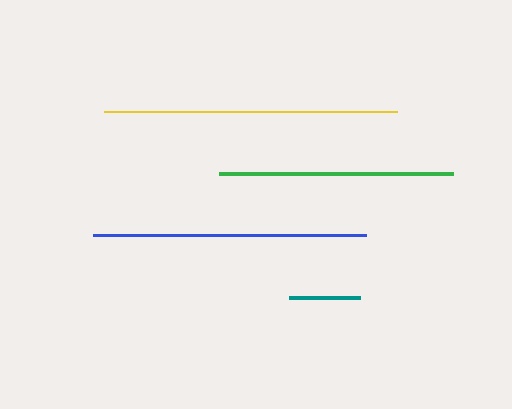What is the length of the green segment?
The green segment is approximately 234 pixels long.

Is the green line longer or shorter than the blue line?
The blue line is longer than the green line.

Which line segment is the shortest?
The teal line is the shortest at approximately 72 pixels.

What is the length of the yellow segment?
The yellow segment is approximately 293 pixels long.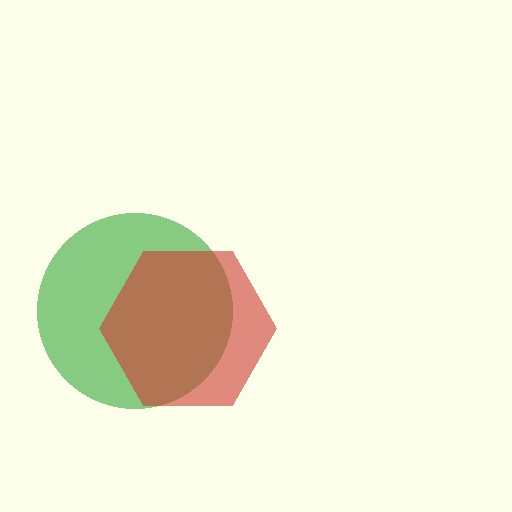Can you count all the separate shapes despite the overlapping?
Yes, there are 2 separate shapes.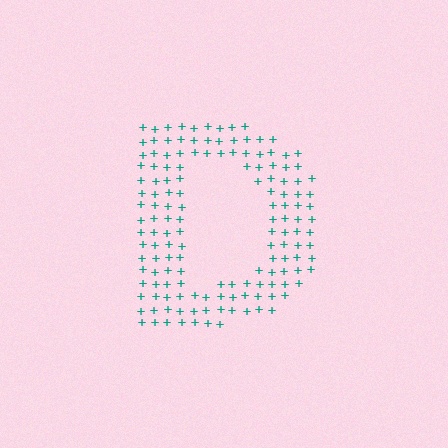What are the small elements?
The small elements are plus signs.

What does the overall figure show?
The overall figure shows the letter D.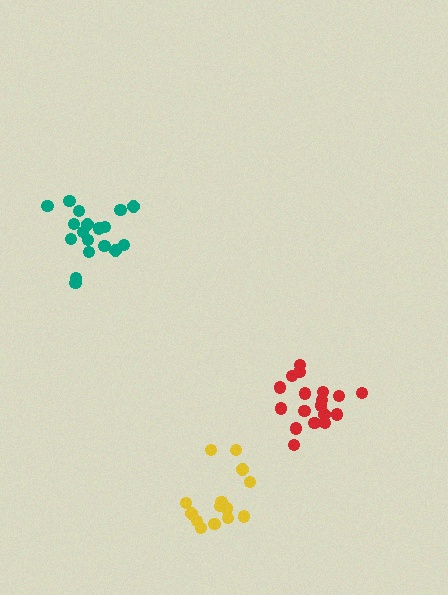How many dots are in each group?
Group 1: 18 dots, Group 2: 14 dots, Group 3: 18 dots (50 total).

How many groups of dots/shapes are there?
There are 3 groups.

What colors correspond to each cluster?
The clusters are colored: teal, yellow, red.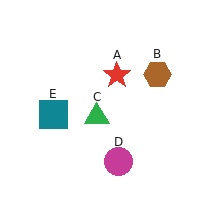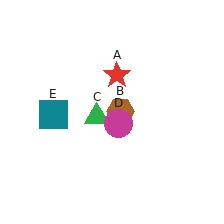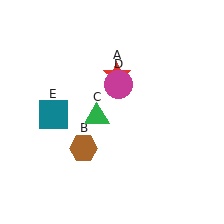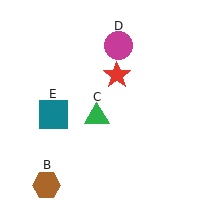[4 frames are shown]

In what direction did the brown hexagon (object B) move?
The brown hexagon (object B) moved down and to the left.